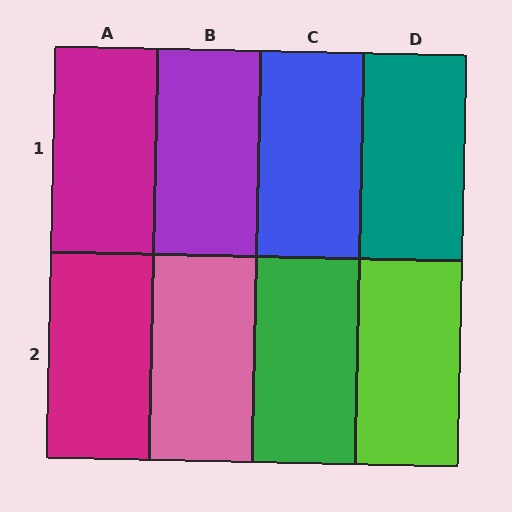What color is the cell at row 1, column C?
Blue.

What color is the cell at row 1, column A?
Magenta.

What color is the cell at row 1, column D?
Teal.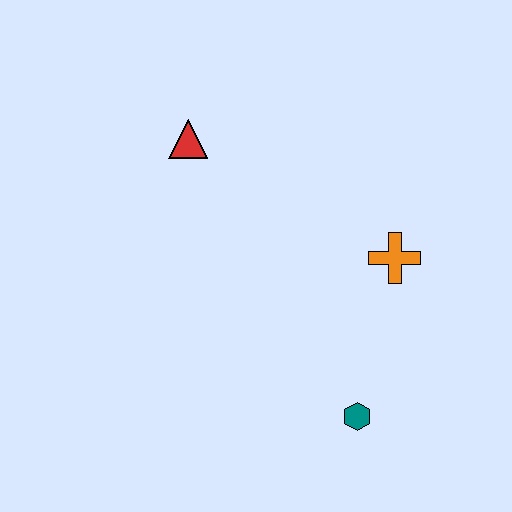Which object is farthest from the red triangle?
The teal hexagon is farthest from the red triangle.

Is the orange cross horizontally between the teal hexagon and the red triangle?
No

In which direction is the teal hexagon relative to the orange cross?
The teal hexagon is below the orange cross.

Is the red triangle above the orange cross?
Yes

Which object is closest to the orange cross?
The teal hexagon is closest to the orange cross.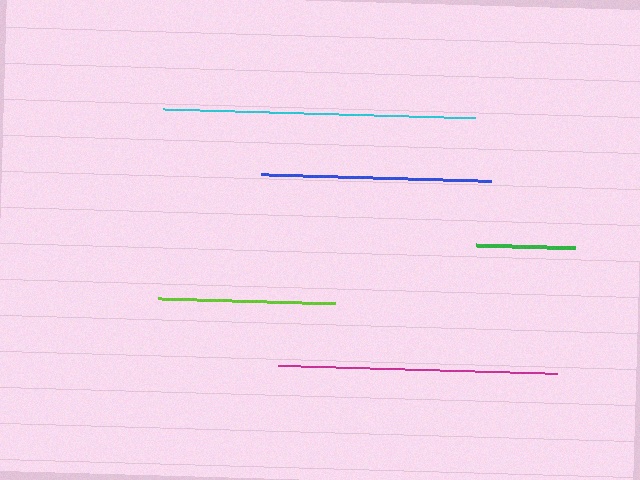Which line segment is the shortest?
The green line is the shortest at approximately 99 pixels.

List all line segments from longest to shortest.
From longest to shortest: cyan, magenta, blue, lime, green.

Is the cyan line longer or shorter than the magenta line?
The cyan line is longer than the magenta line.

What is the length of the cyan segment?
The cyan segment is approximately 312 pixels long.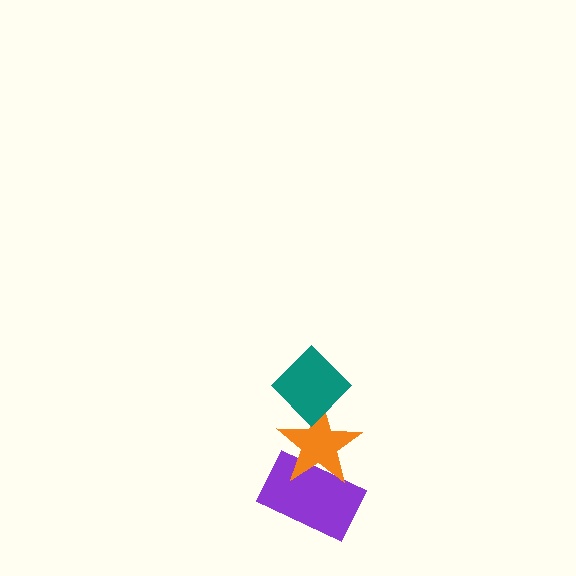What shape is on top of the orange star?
The teal diamond is on top of the orange star.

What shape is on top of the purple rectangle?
The orange star is on top of the purple rectangle.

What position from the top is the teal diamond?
The teal diamond is 1st from the top.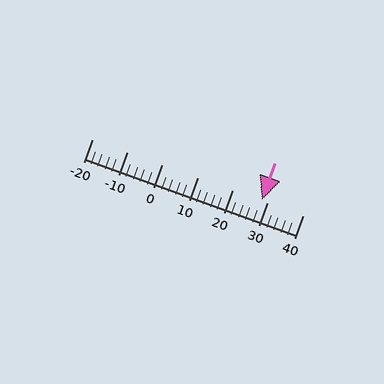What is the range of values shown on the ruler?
The ruler shows values from -20 to 40.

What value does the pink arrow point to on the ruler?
The pink arrow points to approximately 28.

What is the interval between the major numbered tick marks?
The major tick marks are spaced 10 units apart.